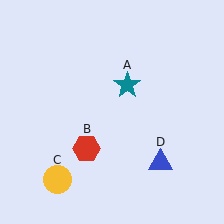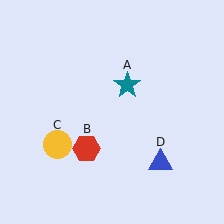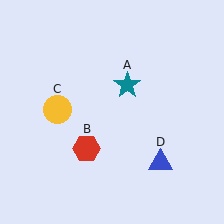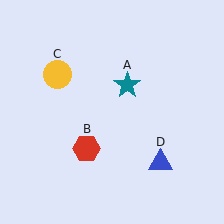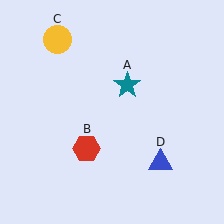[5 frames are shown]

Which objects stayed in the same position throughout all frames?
Teal star (object A) and red hexagon (object B) and blue triangle (object D) remained stationary.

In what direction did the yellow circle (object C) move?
The yellow circle (object C) moved up.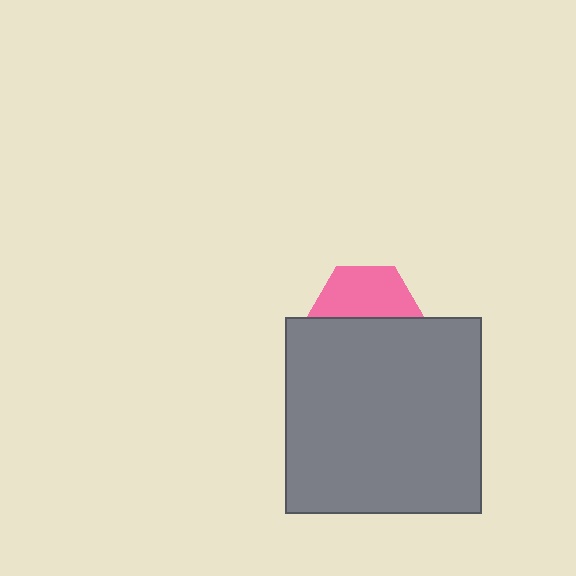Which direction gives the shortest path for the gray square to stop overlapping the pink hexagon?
Moving down gives the shortest separation.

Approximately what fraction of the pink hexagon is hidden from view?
Roughly 49% of the pink hexagon is hidden behind the gray square.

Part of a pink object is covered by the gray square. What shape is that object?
It is a hexagon.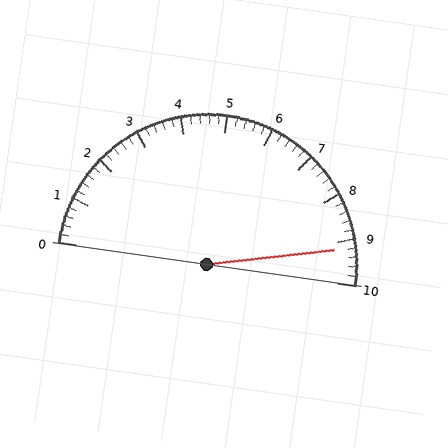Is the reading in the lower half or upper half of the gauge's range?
The reading is in the upper half of the range (0 to 10).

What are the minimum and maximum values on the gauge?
The gauge ranges from 0 to 10.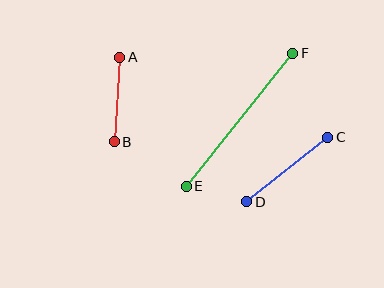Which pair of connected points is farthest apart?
Points E and F are farthest apart.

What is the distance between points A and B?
The distance is approximately 85 pixels.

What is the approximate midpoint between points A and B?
The midpoint is at approximately (117, 99) pixels.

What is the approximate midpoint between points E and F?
The midpoint is at approximately (239, 120) pixels.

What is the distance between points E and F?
The distance is approximately 170 pixels.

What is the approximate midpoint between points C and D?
The midpoint is at approximately (287, 169) pixels.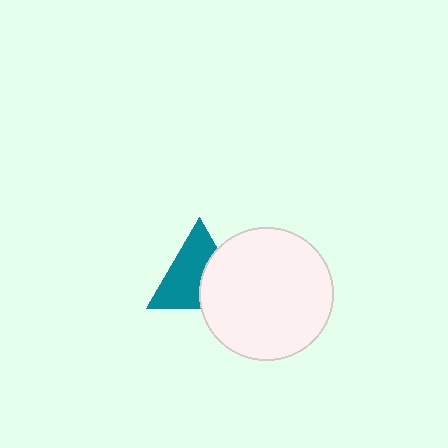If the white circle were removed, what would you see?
You would see the complete teal triangle.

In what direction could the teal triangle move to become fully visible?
The teal triangle could move left. That would shift it out from behind the white circle entirely.